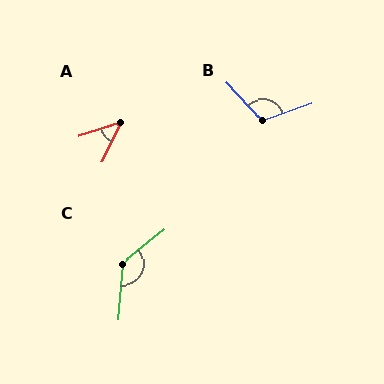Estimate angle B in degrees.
Approximately 113 degrees.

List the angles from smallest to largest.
A (47°), B (113°), C (132°).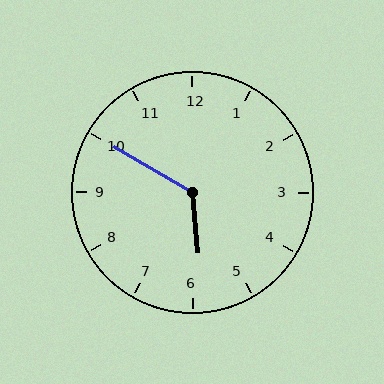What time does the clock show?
5:50.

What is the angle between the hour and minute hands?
Approximately 125 degrees.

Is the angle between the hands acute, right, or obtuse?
It is obtuse.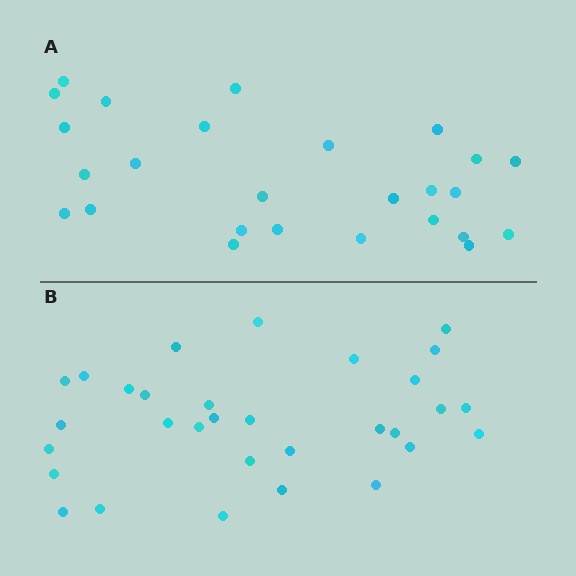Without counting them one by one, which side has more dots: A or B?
Region B (the bottom region) has more dots.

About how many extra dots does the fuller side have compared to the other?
Region B has about 5 more dots than region A.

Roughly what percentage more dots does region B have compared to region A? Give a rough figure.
About 20% more.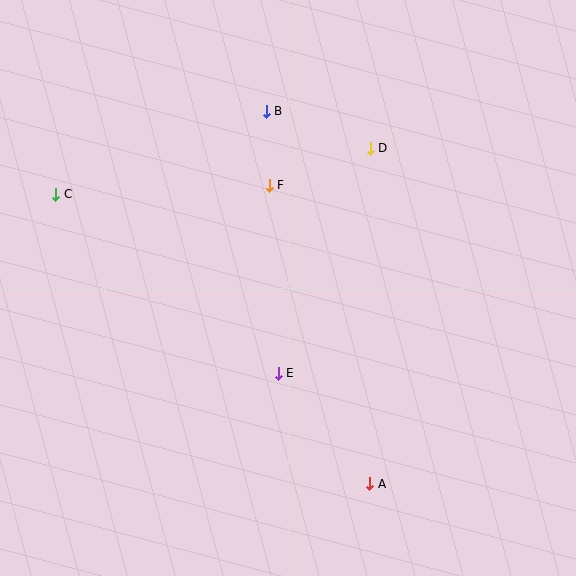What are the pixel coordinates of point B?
Point B is at (266, 111).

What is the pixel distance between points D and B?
The distance between D and B is 110 pixels.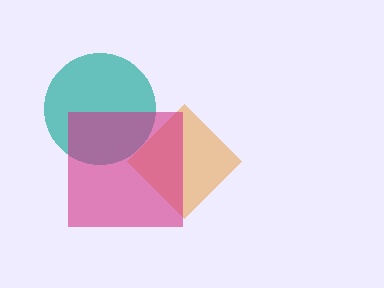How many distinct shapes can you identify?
There are 3 distinct shapes: an orange diamond, a teal circle, a magenta square.